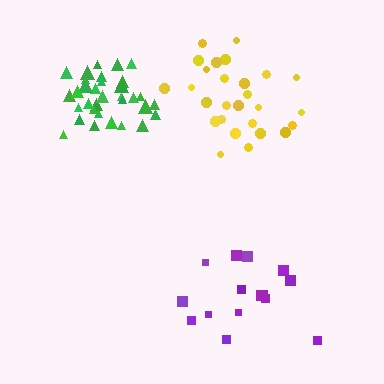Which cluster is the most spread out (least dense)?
Purple.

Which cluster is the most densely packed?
Green.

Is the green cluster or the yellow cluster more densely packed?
Green.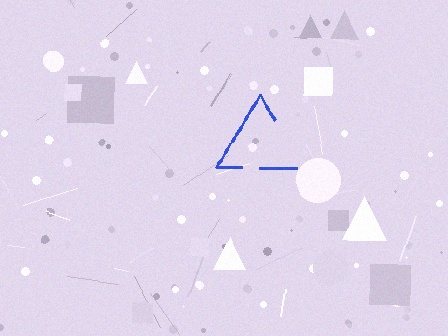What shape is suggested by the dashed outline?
The dashed outline suggests a triangle.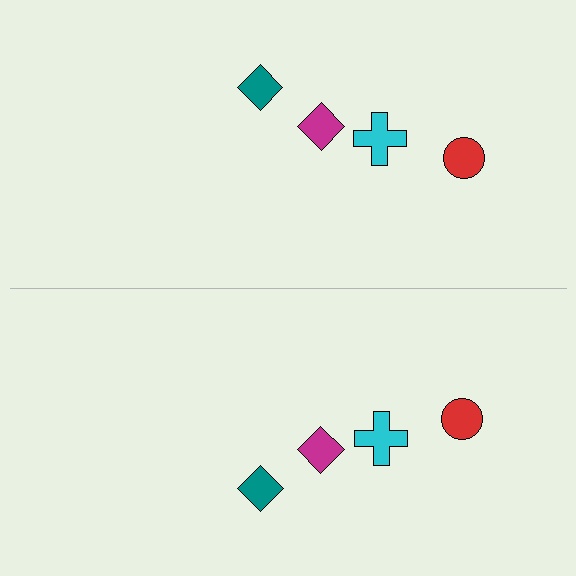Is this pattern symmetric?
Yes, this pattern has bilateral (reflection) symmetry.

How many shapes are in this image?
There are 8 shapes in this image.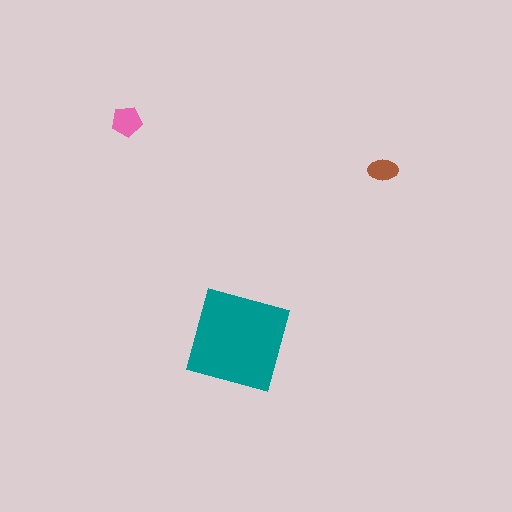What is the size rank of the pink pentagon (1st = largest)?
2nd.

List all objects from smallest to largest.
The brown ellipse, the pink pentagon, the teal diamond.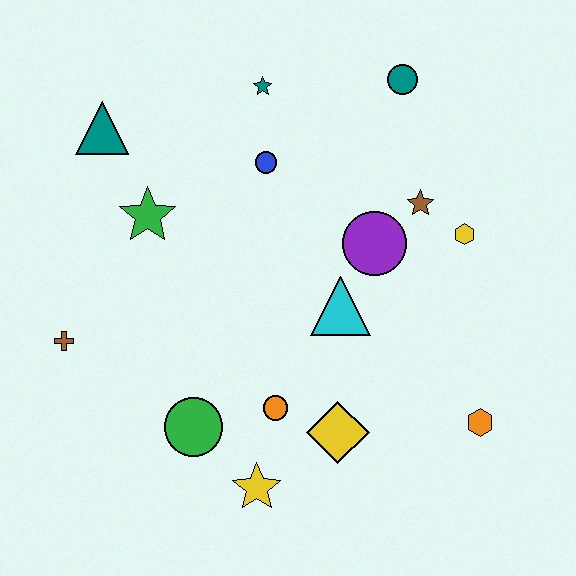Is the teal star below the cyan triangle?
No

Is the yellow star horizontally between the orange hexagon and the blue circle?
No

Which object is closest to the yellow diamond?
The orange circle is closest to the yellow diamond.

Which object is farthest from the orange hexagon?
The teal triangle is farthest from the orange hexagon.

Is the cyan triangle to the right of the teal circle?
No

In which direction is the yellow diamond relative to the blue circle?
The yellow diamond is below the blue circle.